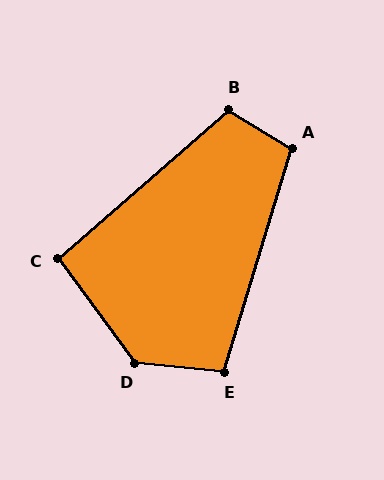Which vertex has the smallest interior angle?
C, at approximately 95 degrees.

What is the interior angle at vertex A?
Approximately 105 degrees (obtuse).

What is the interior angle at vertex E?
Approximately 101 degrees (obtuse).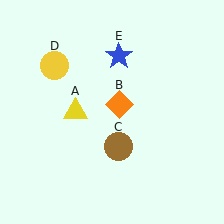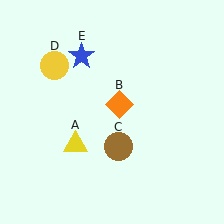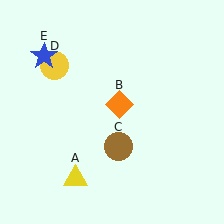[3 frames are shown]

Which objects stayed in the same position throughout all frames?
Orange diamond (object B) and brown circle (object C) and yellow circle (object D) remained stationary.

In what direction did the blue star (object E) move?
The blue star (object E) moved left.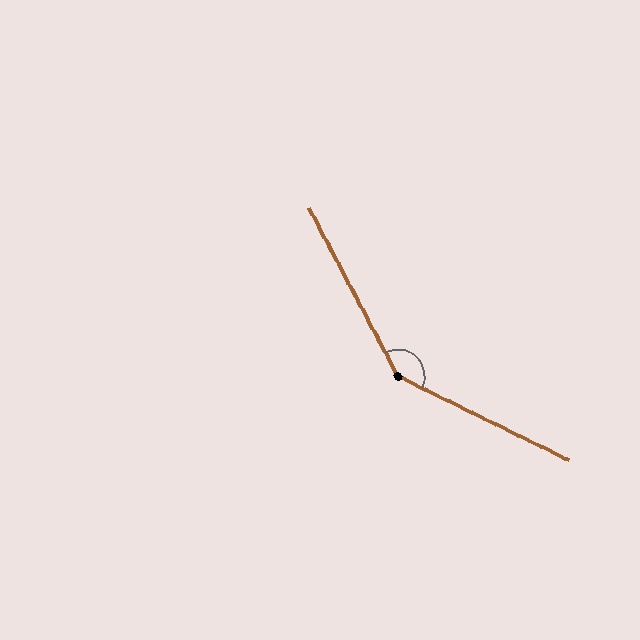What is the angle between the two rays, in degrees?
Approximately 144 degrees.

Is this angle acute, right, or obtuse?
It is obtuse.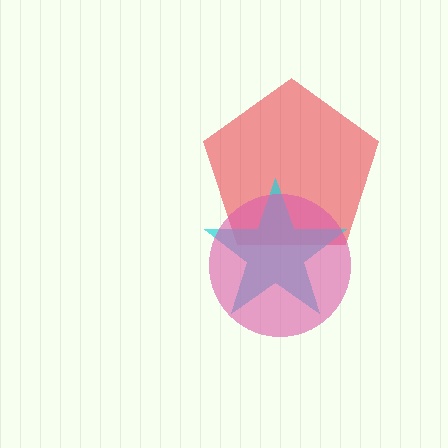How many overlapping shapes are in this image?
There are 3 overlapping shapes in the image.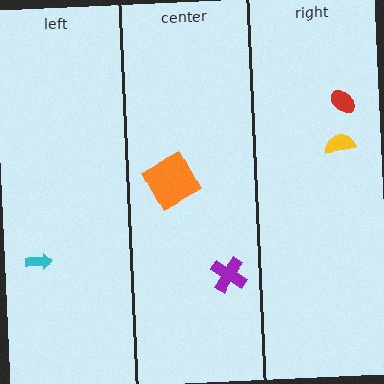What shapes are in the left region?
The cyan arrow.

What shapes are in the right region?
The yellow semicircle, the red ellipse.